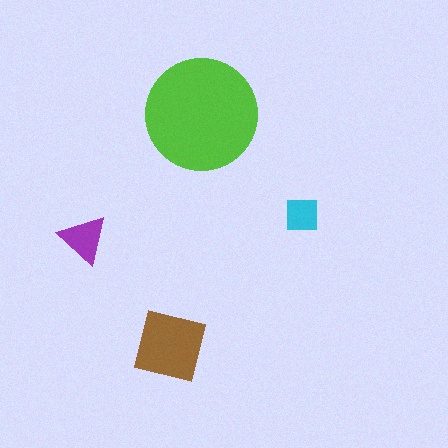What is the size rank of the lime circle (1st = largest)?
1st.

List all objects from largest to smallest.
The lime circle, the brown square, the purple triangle, the cyan square.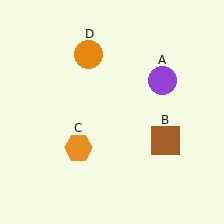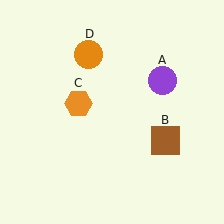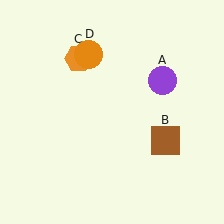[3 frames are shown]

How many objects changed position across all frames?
1 object changed position: orange hexagon (object C).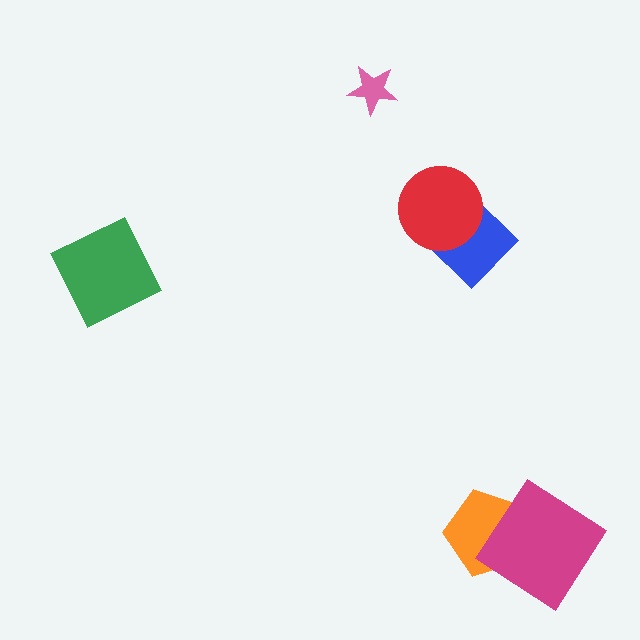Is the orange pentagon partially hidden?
Yes, it is partially covered by another shape.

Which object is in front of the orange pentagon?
The magenta diamond is in front of the orange pentagon.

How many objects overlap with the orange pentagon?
1 object overlaps with the orange pentagon.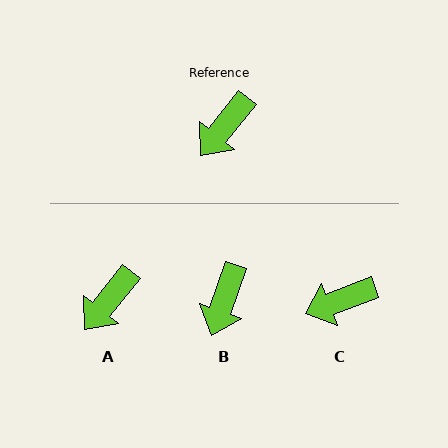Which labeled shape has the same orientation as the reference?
A.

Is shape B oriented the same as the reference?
No, it is off by about 20 degrees.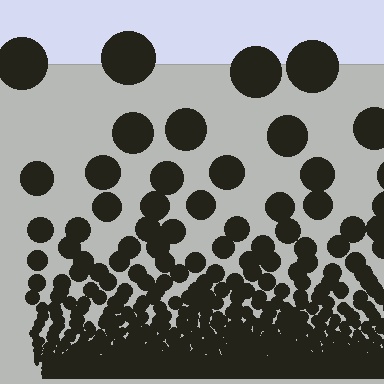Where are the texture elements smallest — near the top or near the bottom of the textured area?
Near the bottom.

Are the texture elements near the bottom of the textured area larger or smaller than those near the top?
Smaller. The gradient is inverted — elements near the bottom are smaller and denser.